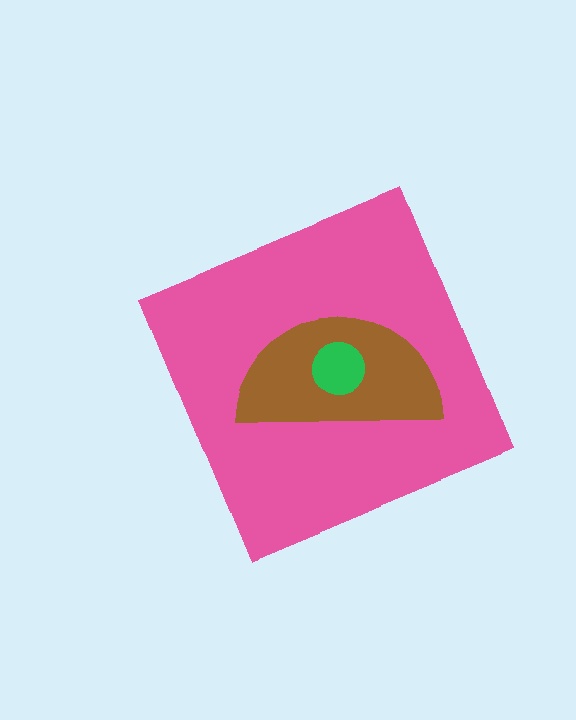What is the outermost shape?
The pink diamond.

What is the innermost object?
The green circle.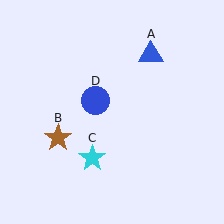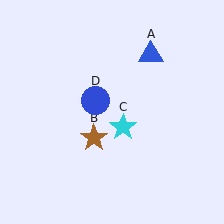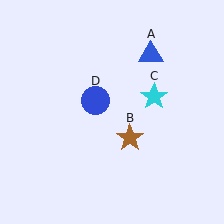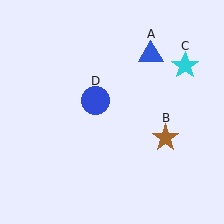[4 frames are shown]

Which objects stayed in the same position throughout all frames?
Blue triangle (object A) and blue circle (object D) remained stationary.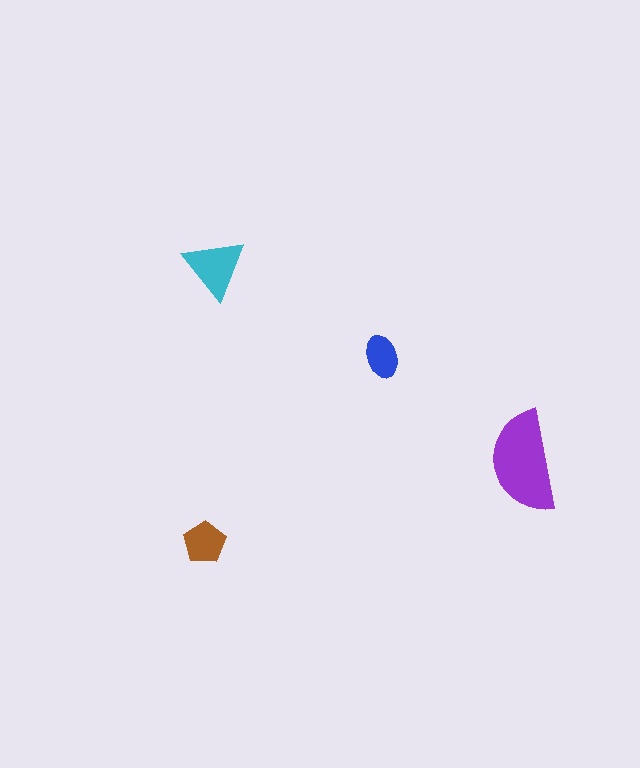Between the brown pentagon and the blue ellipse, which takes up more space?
The brown pentagon.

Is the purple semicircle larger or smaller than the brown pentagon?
Larger.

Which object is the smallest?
The blue ellipse.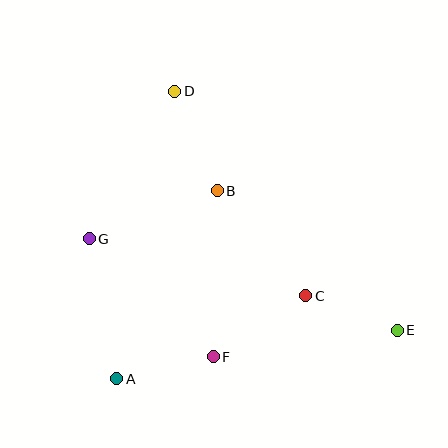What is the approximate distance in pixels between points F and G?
The distance between F and G is approximately 171 pixels.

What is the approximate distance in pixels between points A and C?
The distance between A and C is approximately 206 pixels.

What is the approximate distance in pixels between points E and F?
The distance between E and F is approximately 186 pixels.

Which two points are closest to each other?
Points C and E are closest to each other.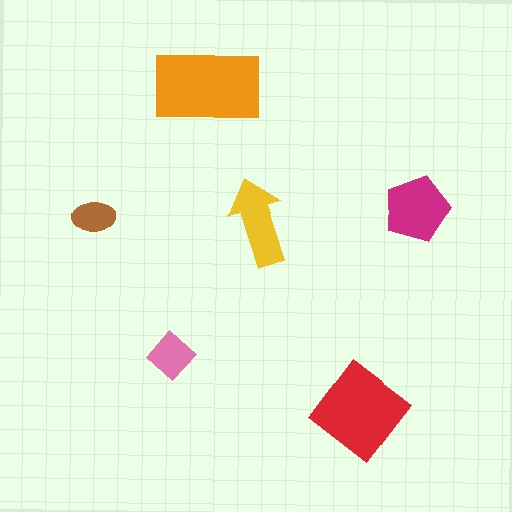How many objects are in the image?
There are 6 objects in the image.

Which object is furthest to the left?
The brown ellipse is leftmost.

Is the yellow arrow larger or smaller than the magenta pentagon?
Smaller.